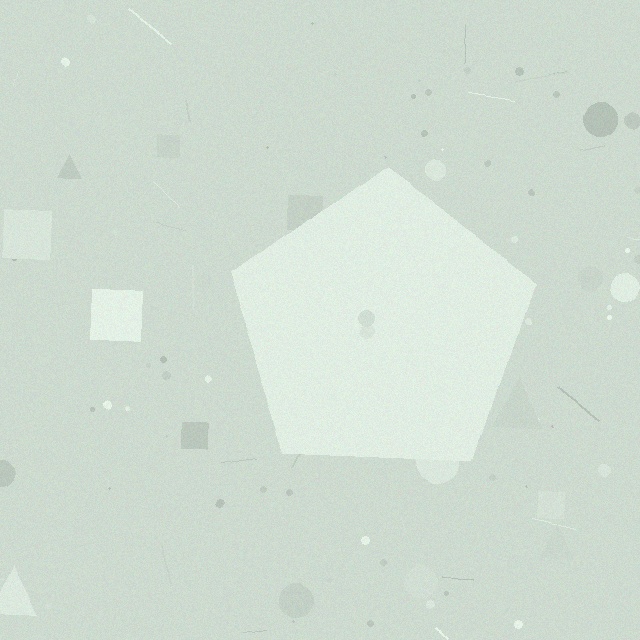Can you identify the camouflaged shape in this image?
The camouflaged shape is a pentagon.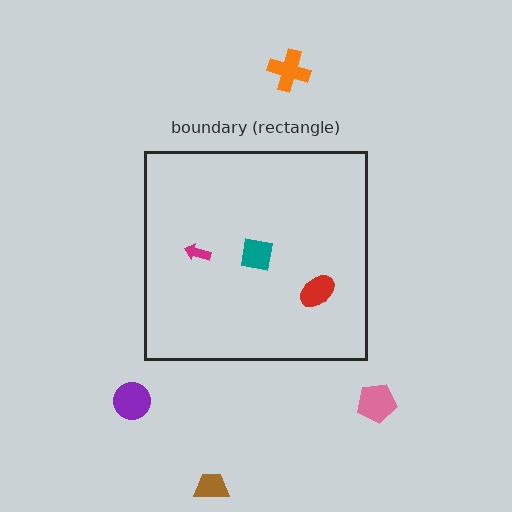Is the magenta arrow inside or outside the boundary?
Inside.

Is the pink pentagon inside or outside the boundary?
Outside.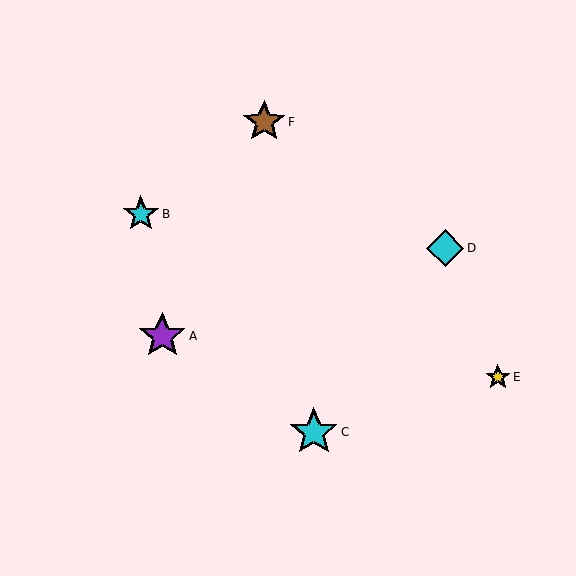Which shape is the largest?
The cyan star (labeled C) is the largest.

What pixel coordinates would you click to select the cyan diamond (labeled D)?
Click at (445, 248) to select the cyan diamond D.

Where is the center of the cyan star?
The center of the cyan star is at (314, 432).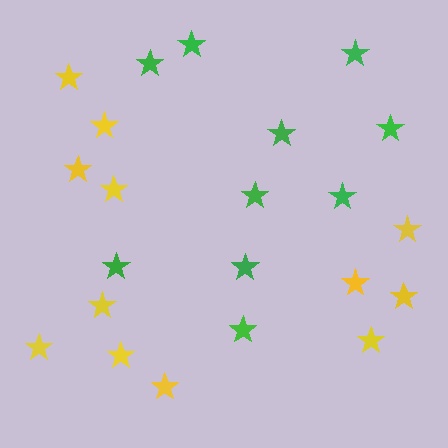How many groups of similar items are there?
There are 2 groups: one group of green stars (10) and one group of yellow stars (12).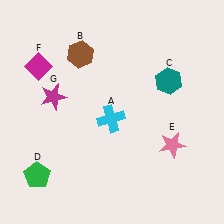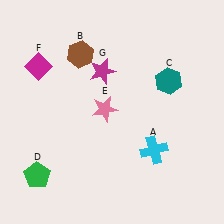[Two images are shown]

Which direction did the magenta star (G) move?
The magenta star (G) moved right.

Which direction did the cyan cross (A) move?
The cyan cross (A) moved right.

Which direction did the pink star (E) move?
The pink star (E) moved left.